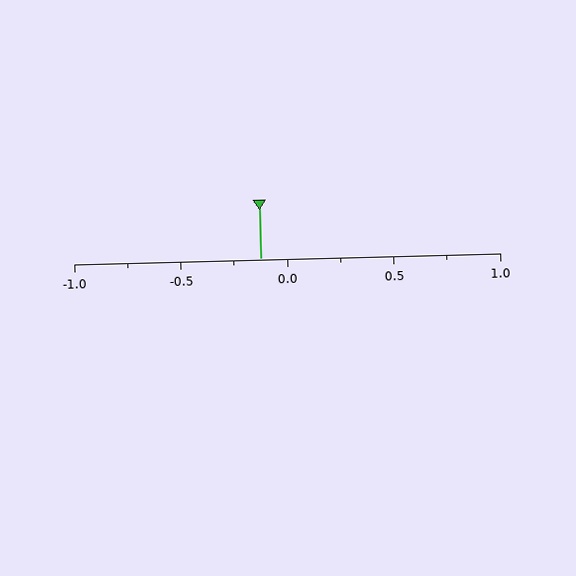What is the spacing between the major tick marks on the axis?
The major ticks are spaced 0.5 apart.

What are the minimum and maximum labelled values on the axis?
The axis runs from -1.0 to 1.0.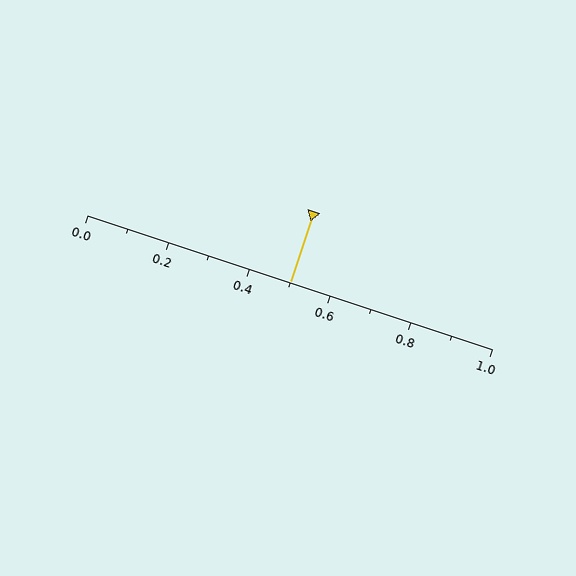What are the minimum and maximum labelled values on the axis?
The axis runs from 0.0 to 1.0.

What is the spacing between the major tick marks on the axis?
The major ticks are spaced 0.2 apart.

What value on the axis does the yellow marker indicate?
The marker indicates approximately 0.5.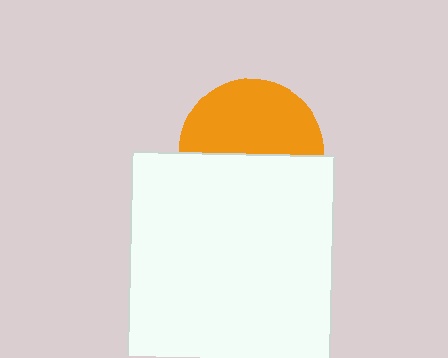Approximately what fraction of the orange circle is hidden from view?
Roughly 48% of the orange circle is hidden behind the white rectangle.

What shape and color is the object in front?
The object in front is a white rectangle.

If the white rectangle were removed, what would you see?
You would see the complete orange circle.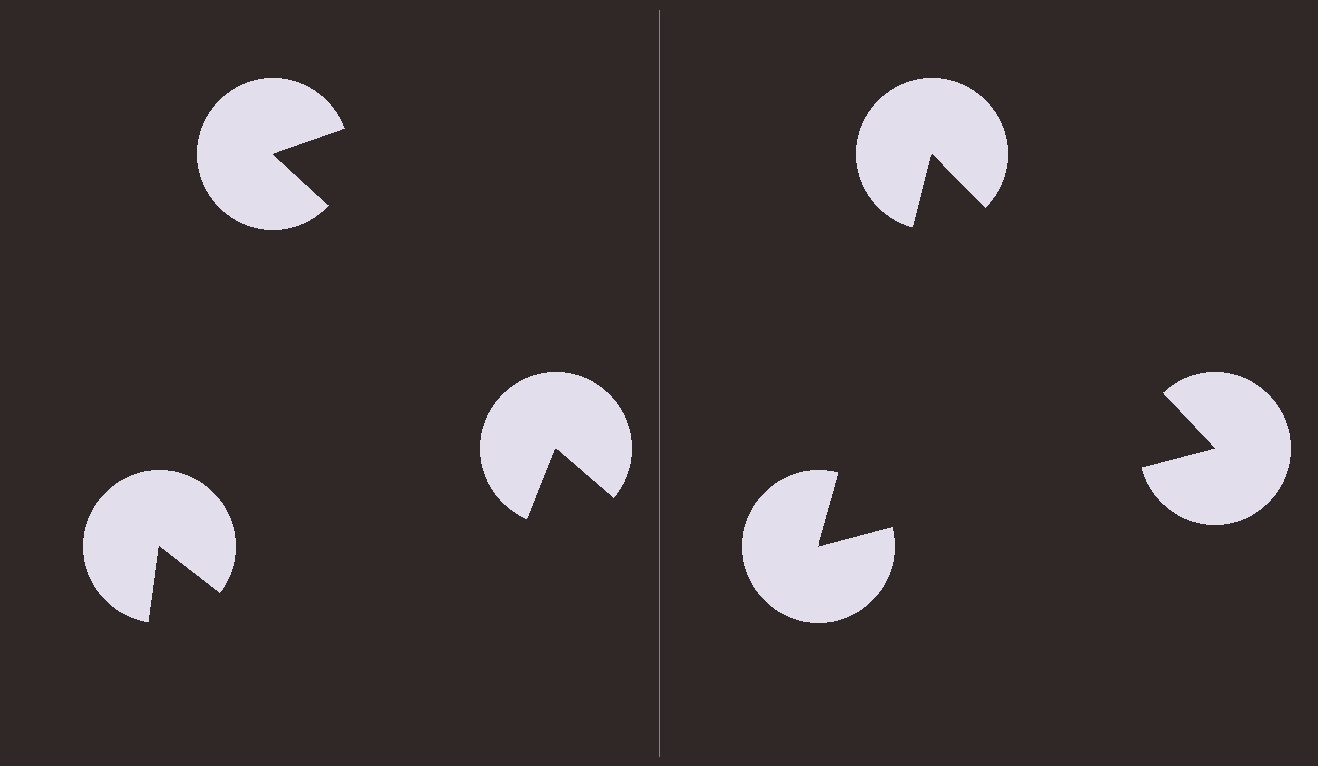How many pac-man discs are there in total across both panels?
6 — 3 on each side.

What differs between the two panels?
The pac-man discs are positioned identically on both sides; only the wedge orientations differ. On the right they align to a triangle; on the left they are misaligned.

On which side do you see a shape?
An illusory triangle appears on the right side. On the left side the wedge cuts are rotated, so no coherent shape forms.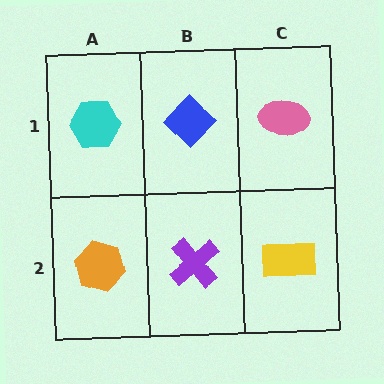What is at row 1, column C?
A pink ellipse.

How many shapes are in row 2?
3 shapes.